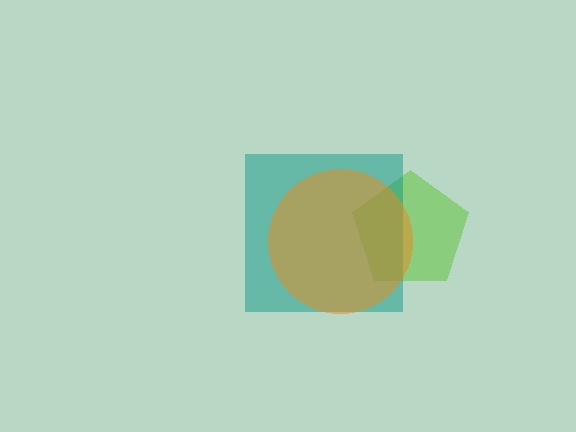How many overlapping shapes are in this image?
There are 3 overlapping shapes in the image.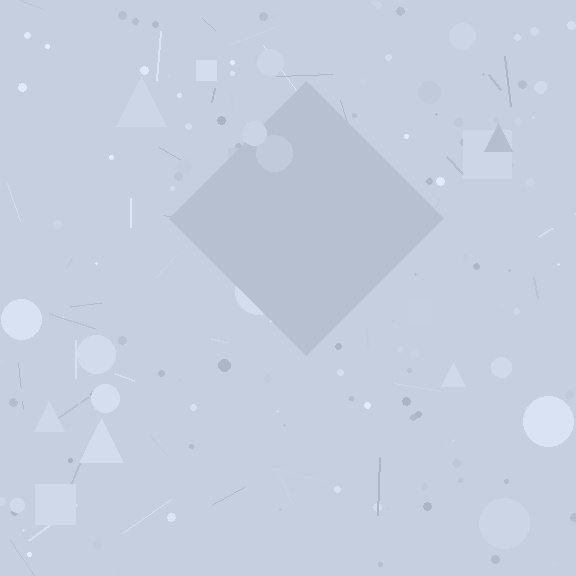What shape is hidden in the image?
A diamond is hidden in the image.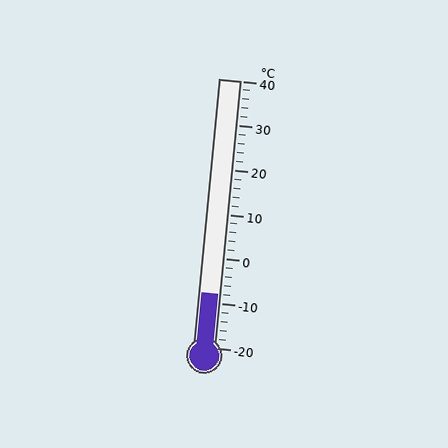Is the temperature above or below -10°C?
The temperature is above -10°C.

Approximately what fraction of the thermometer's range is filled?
The thermometer is filled to approximately 20% of its range.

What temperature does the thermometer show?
The thermometer shows approximately -8°C.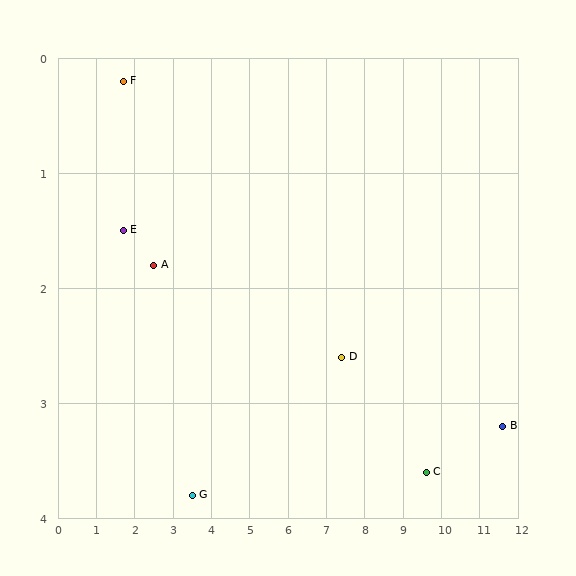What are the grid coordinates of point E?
Point E is at approximately (1.7, 1.5).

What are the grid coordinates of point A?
Point A is at approximately (2.5, 1.8).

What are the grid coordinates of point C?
Point C is at approximately (9.6, 3.6).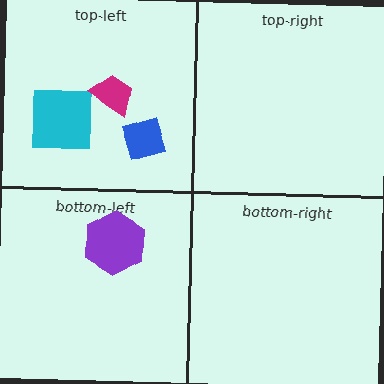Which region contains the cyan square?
The top-left region.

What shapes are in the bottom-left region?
The purple hexagon.